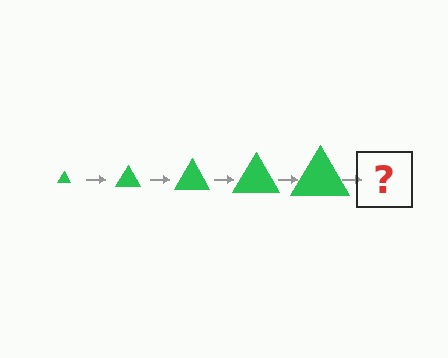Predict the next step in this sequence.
The next step is a green triangle, larger than the previous one.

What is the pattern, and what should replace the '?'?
The pattern is that the triangle gets progressively larger each step. The '?' should be a green triangle, larger than the previous one.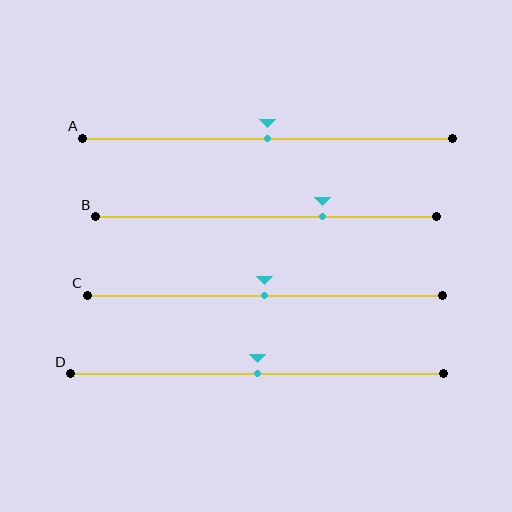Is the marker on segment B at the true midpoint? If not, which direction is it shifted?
No, the marker on segment B is shifted to the right by about 17% of the segment length.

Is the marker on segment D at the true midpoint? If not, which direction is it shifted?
Yes, the marker on segment D is at the true midpoint.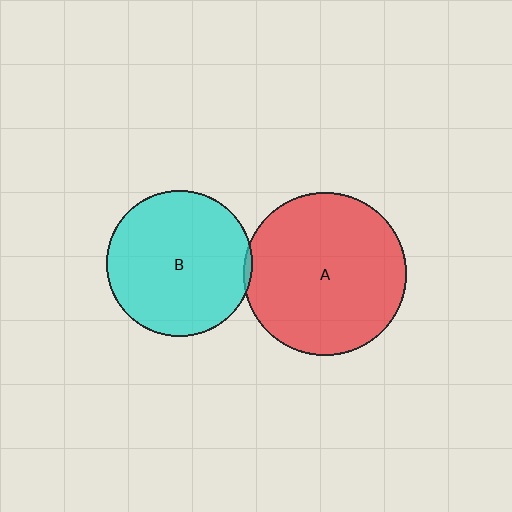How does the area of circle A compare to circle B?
Approximately 1.2 times.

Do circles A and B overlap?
Yes.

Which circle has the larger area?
Circle A (red).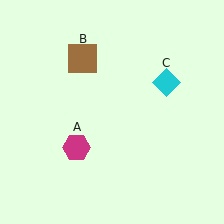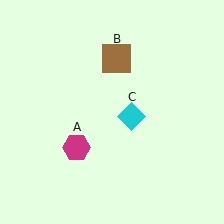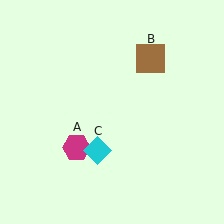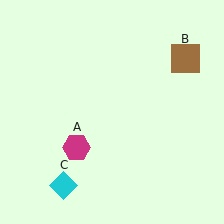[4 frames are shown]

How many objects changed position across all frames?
2 objects changed position: brown square (object B), cyan diamond (object C).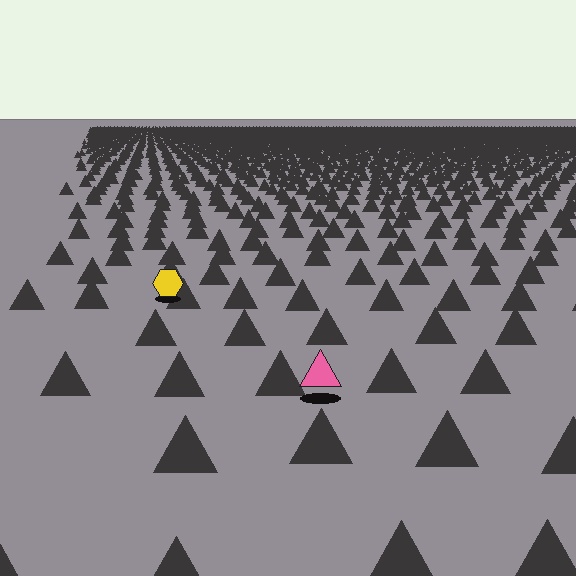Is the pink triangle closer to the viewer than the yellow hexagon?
Yes. The pink triangle is closer — you can tell from the texture gradient: the ground texture is coarser near it.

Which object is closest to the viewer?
The pink triangle is closest. The texture marks near it are larger and more spread out.